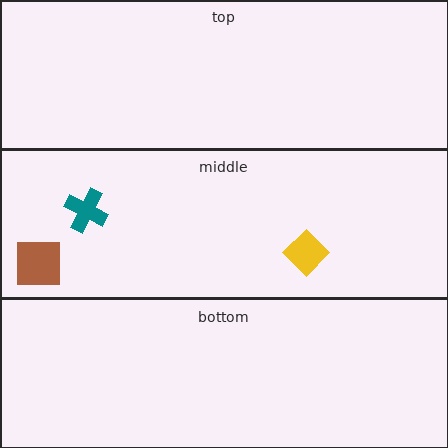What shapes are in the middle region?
The brown square, the yellow diamond, the teal cross.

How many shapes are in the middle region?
3.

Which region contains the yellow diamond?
The middle region.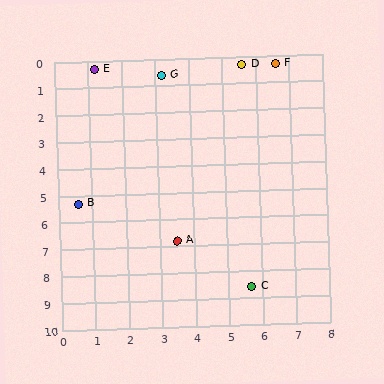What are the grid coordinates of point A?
Point A is at approximately (3.5, 6.8).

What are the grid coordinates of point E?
Point E is at approximately (1.2, 0.3).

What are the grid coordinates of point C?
Point C is at approximately (5.7, 8.6).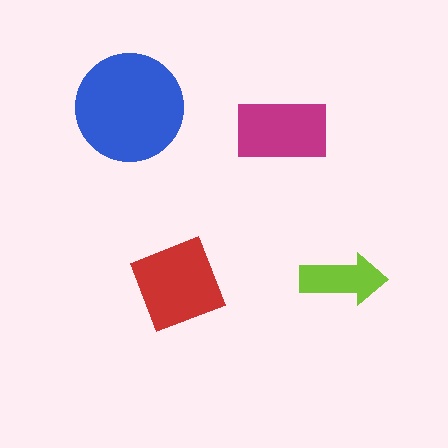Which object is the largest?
The blue circle.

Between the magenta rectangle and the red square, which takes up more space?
The red square.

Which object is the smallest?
The lime arrow.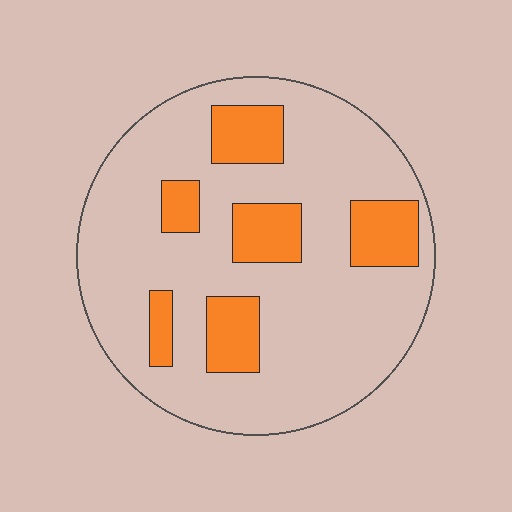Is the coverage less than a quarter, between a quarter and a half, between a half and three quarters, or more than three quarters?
Less than a quarter.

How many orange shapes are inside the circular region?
6.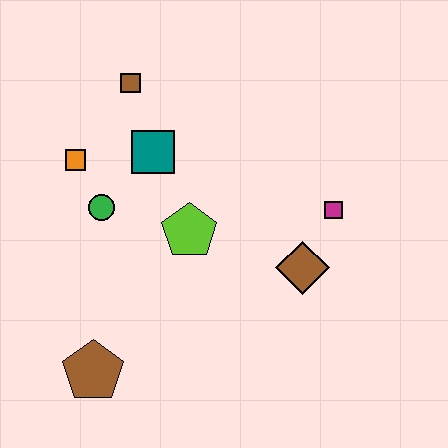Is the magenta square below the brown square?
Yes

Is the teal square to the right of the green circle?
Yes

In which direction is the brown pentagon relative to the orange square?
The brown pentagon is below the orange square.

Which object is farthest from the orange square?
The magenta square is farthest from the orange square.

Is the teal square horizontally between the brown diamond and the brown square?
Yes